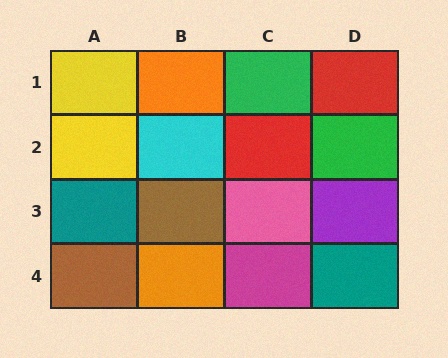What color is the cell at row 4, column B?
Orange.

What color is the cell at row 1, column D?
Red.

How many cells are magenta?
1 cell is magenta.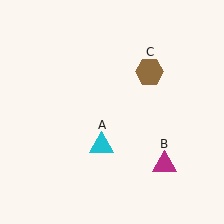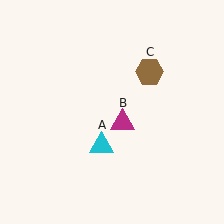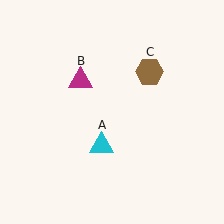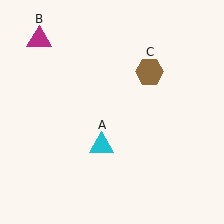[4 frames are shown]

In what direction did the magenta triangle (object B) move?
The magenta triangle (object B) moved up and to the left.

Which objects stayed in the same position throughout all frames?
Cyan triangle (object A) and brown hexagon (object C) remained stationary.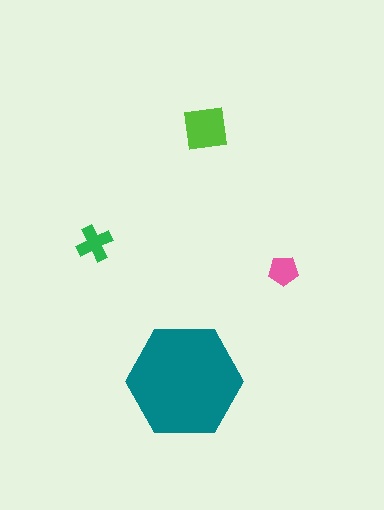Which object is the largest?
The teal hexagon.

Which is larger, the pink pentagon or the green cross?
The green cross.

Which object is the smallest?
The pink pentagon.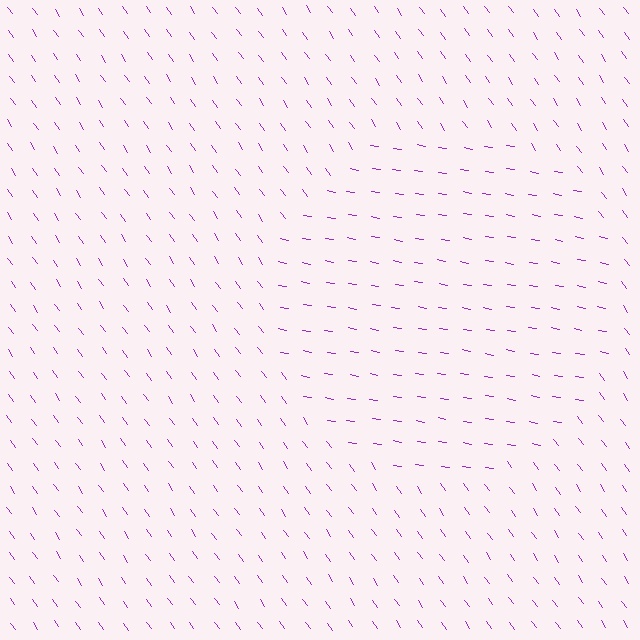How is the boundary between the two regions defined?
The boundary is defined purely by a change in line orientation (approximately 45 degrees difference). All lines are the same color and thickness.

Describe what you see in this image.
The image is filled with small purple line segments. A circle region in the image has lines oriented differently from the surrounding lines, creating a visible texture boundary.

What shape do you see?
I see a circle.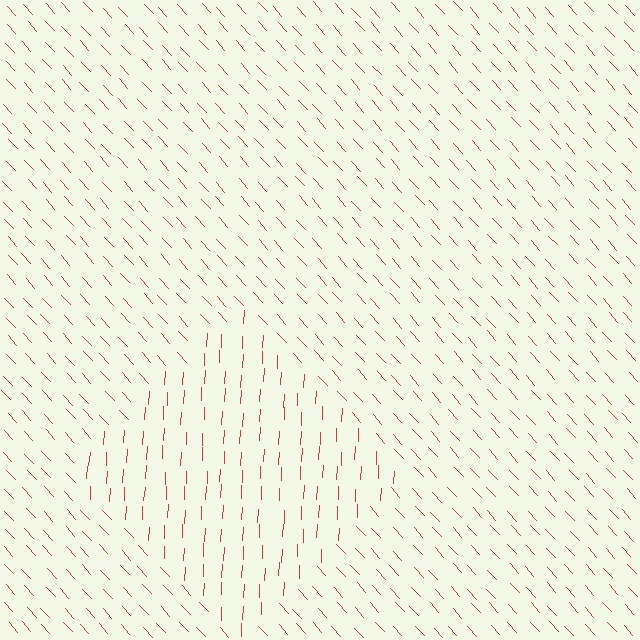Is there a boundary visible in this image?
Yes, there is a texture boundary formed by a change in line orientation.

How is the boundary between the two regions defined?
The boundary is defined purely by a change in line orientation (approximately 45 degrees difference). All lines are the same color and thickness.